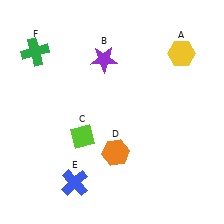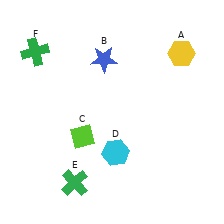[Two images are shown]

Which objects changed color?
B changed from purple to blue. D changed from orange to cyan. E changed from blue to green.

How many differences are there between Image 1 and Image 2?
There are 3 differences between the two images.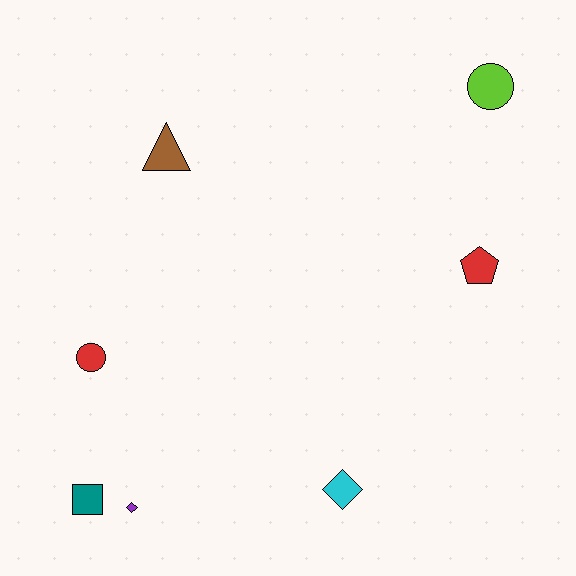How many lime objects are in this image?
There is 1 lime object.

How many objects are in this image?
There are 7 objects.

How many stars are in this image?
There are no stars.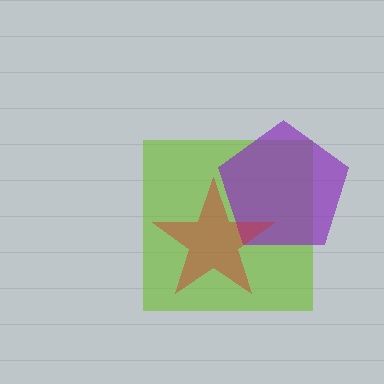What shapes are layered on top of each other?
The layered shapes are: a lime square, a purple pentagon, a red star.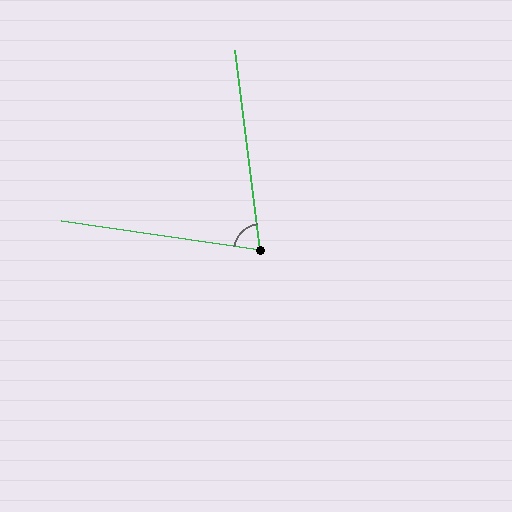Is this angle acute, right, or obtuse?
It is acute.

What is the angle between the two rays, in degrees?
Approximately 74 degrees.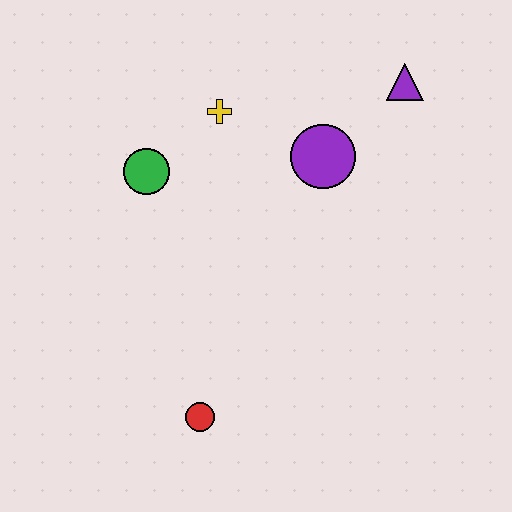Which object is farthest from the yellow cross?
The red circle is farthest from the yellow cross.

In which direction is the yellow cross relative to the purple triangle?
The yellow cross is to the left of the purple triangle.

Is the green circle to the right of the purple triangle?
No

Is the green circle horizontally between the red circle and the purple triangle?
No